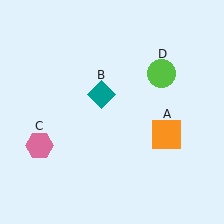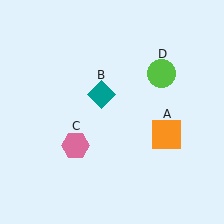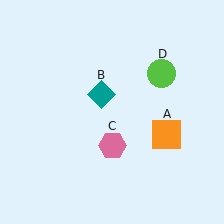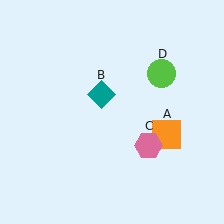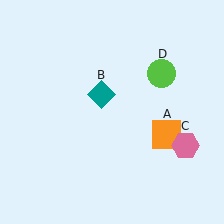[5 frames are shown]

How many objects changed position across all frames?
1 object changed position: pink hexagon (object C).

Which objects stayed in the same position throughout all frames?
Orange square (object A) and teal diamond (object B) and lime circle (object D) remained stationary.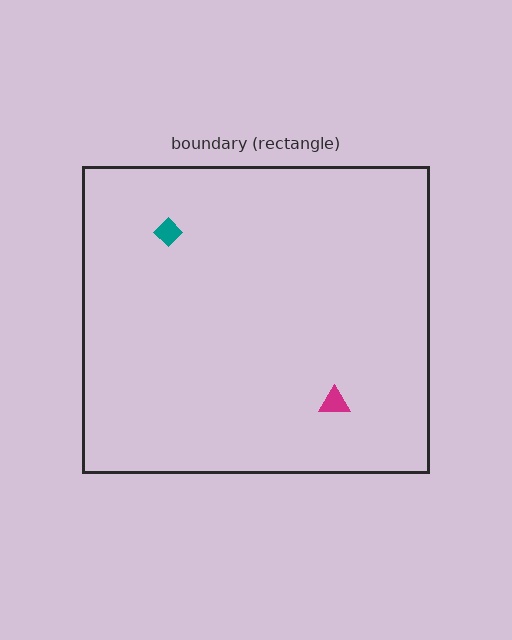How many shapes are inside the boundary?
2 inside, 0 outside.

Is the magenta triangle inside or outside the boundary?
Inside.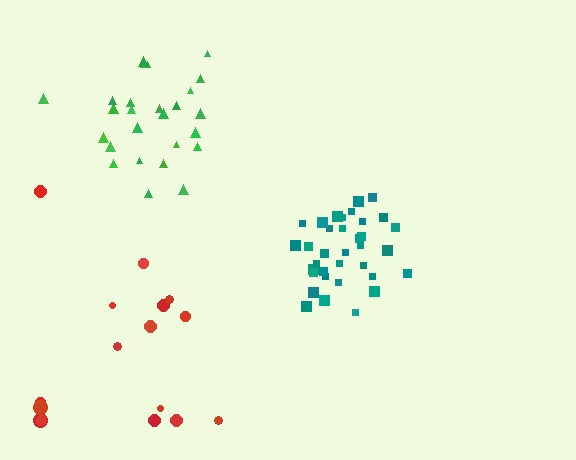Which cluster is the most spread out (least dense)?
Red.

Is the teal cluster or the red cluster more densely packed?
Teal.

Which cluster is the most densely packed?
Teal.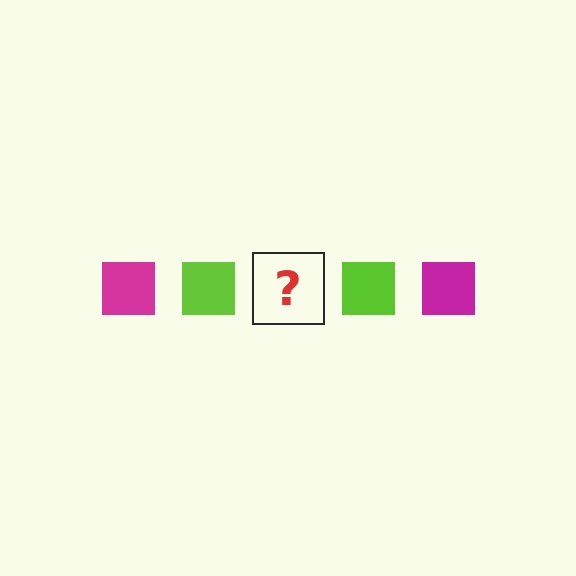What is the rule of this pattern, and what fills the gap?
The rule is that the pattern cycles through magenta, lime squares. The gap should be filled with a magenta square.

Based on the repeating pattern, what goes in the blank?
The blank should be a magenta square.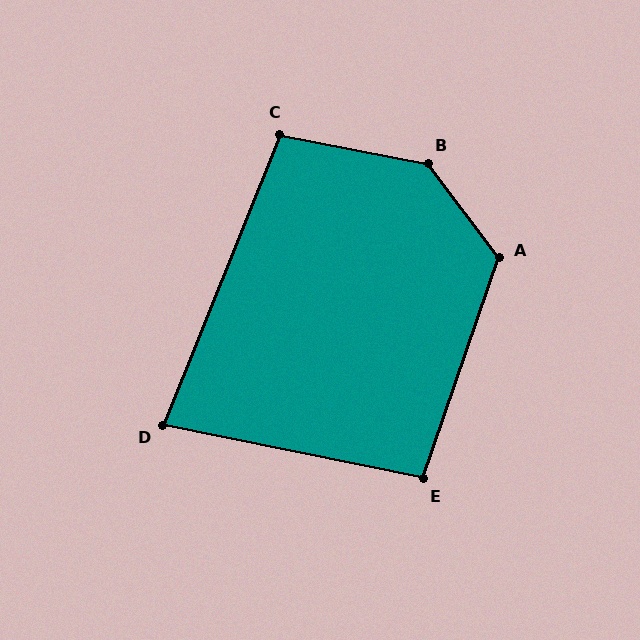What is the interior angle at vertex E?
Approximately 97 degrees (obtuse).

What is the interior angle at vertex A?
Approximately 124 degrees (obtuse).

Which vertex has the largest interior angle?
B, at approximately 138 degrees.